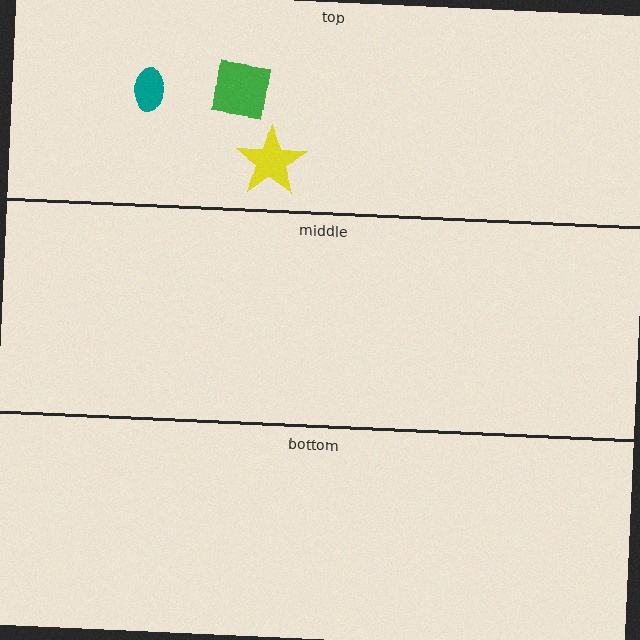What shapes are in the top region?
The yellow star, the teal ellipse, the green square.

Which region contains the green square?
The top region.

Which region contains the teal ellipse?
The top region.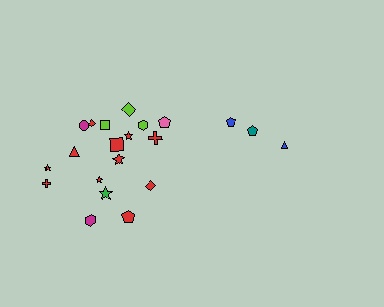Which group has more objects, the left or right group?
The left group.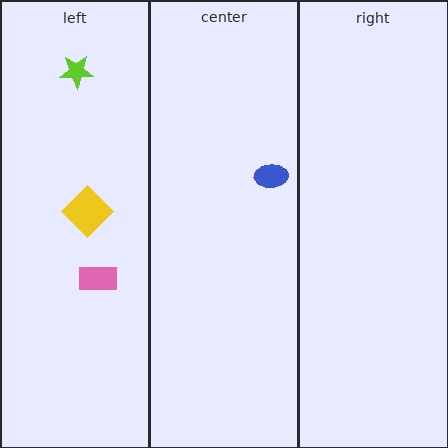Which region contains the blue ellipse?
The center region.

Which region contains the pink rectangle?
The left region.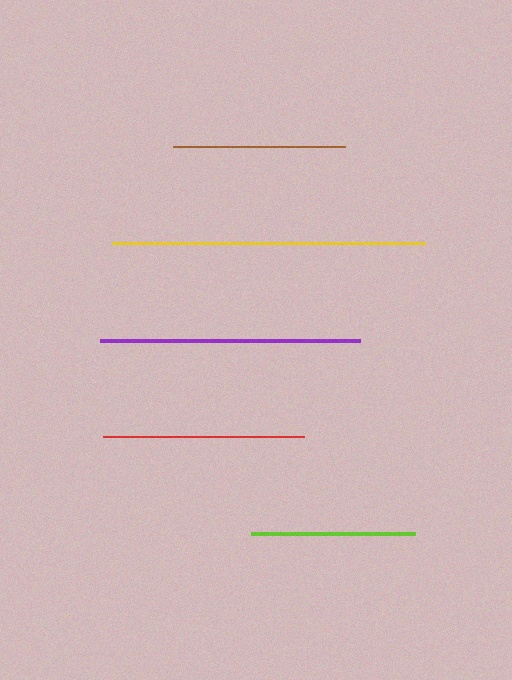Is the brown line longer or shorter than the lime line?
The brown line is longer than the lime line.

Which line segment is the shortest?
The lime line is the shortest at approximately 165 pixels.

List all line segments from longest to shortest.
From longest to shortest: yellow, purple, red, brown, lime.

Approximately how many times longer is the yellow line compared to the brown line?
The yellow line is approximately 1.8 times the length of the brown line.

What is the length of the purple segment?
The purple segment is approximately 260 pixels long.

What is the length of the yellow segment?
The yellow segment is approximately 314 pixels long.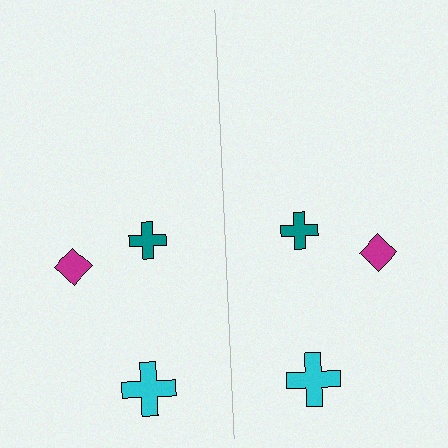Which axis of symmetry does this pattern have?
The pattern has a vertical axis of symmetry running through the center of the image.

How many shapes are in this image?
There are 6 shapes in this image.